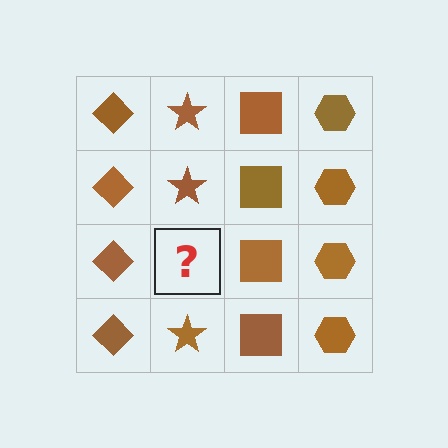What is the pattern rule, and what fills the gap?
The rule is that each column has a consistent shape. The gap should be filled with a brown star.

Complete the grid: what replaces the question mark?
The question mark should be replaced with a brown star.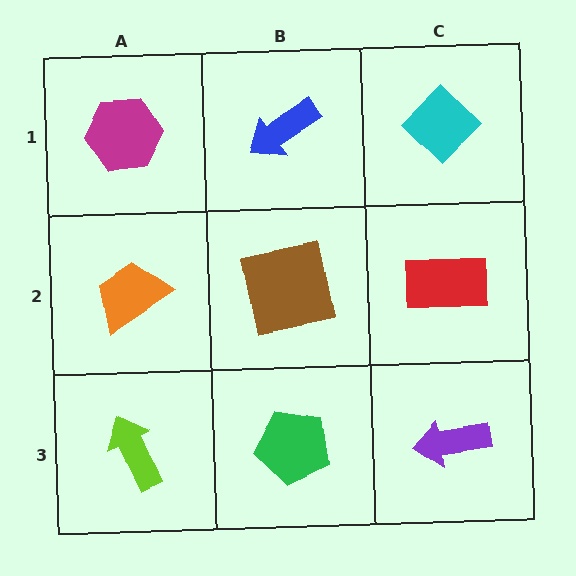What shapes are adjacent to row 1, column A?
An orange trapezoid (row 2, column A), a blue arrow (row 1, column B).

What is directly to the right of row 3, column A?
A green pentagon.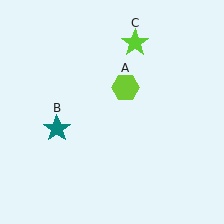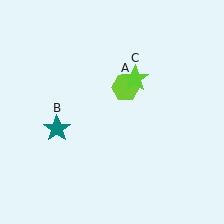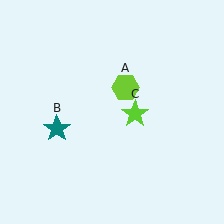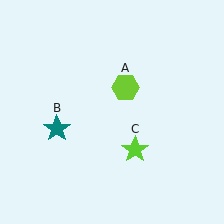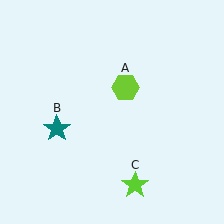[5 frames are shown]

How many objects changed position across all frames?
1 object changed position: lime star (object C).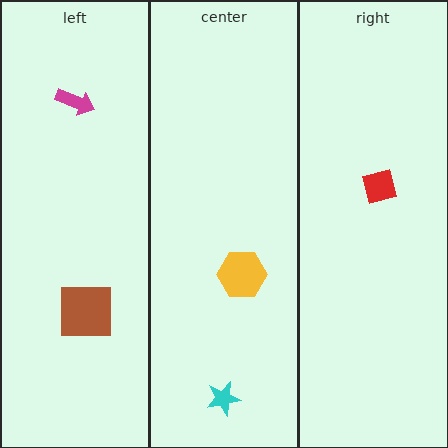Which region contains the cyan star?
The center region.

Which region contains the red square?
The right region.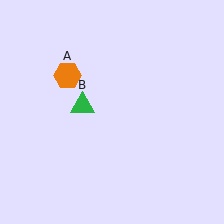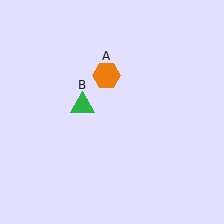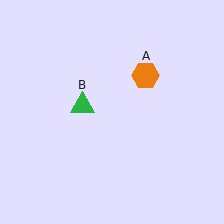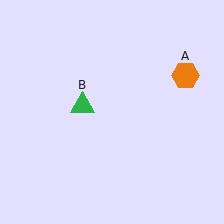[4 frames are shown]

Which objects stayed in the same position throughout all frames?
Green triangle (object B) remained stationary.